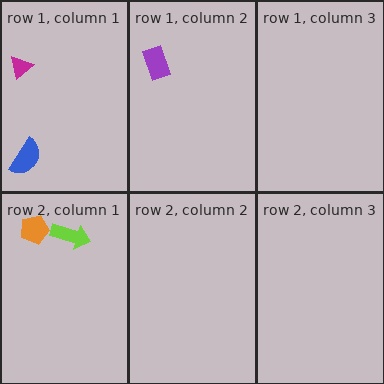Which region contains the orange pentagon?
The row 2, column 1 region.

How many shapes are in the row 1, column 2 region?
1.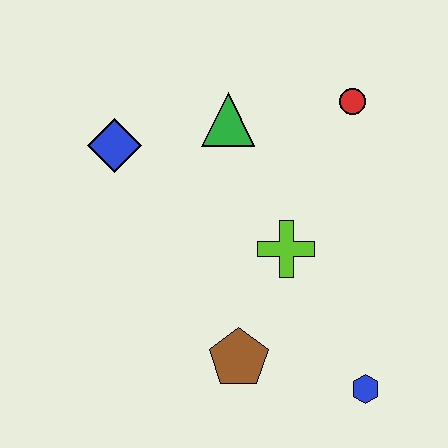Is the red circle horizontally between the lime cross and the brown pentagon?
No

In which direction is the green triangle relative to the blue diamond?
The green triangle is to the right of the blue diamond.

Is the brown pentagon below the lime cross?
Yes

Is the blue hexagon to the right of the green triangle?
Yes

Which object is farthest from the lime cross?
The blue diamond is farthest from the lime cross.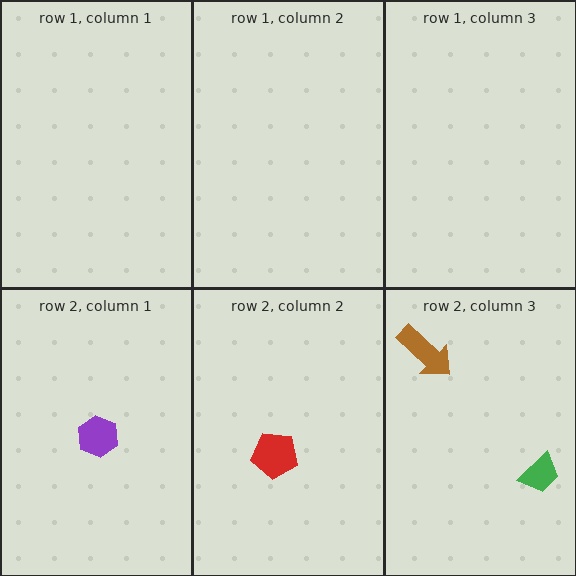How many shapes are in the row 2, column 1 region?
1.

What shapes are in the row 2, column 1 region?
The purple hexagon.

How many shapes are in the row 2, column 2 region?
1.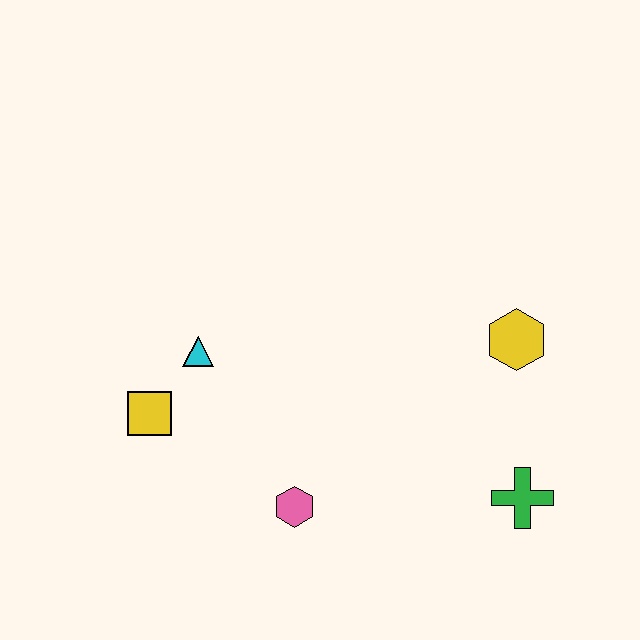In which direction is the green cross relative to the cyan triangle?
The green cross is to the right of the cyan triangle.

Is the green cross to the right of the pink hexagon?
Yes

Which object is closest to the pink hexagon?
The yellow square is closest to the pink hexagon.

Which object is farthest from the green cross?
The yellow square is farthest from the green cross.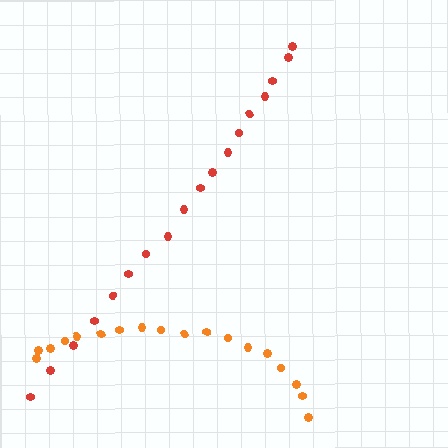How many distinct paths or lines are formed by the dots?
There are 2 distinct paths.